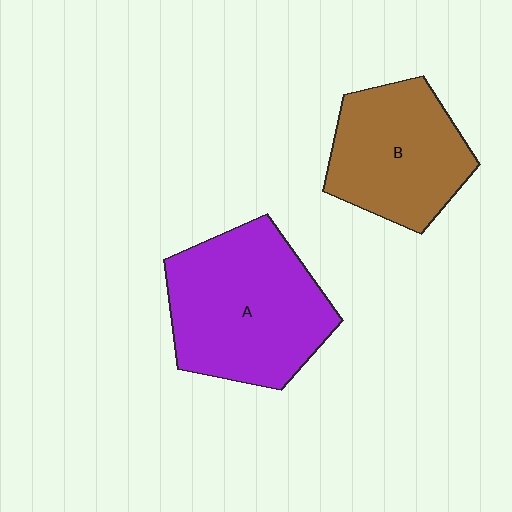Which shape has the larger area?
Shape A (purple).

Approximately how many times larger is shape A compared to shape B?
Approximately 1.3 times.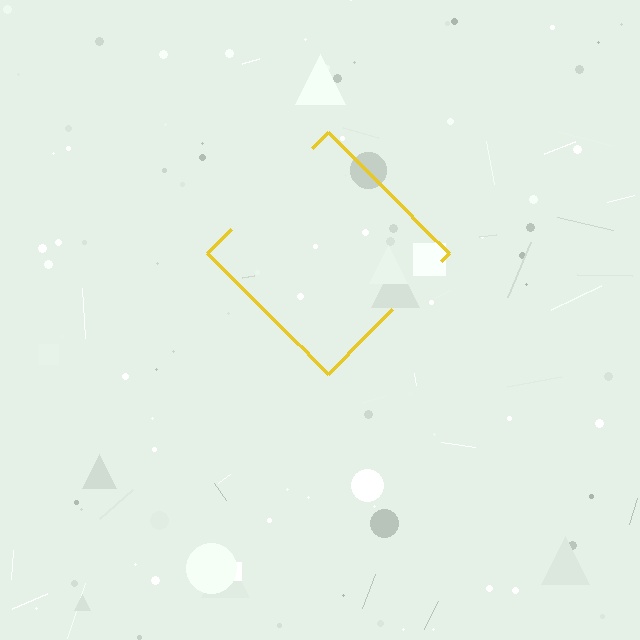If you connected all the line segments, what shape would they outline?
They would outline a diamond.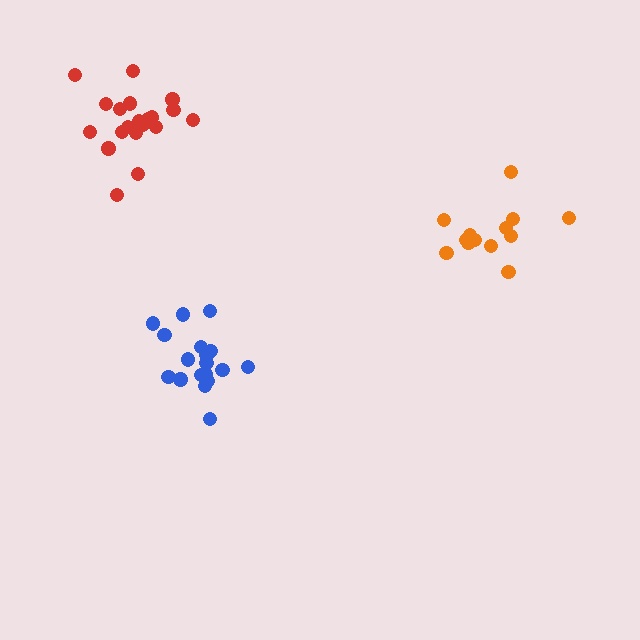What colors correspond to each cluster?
The clusters are colored: blue, red, orange.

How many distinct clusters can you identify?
There are 3 distinct clusters.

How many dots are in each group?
Group 1: 20 dots, Group 2: 20 dots, Group 3: 14 dots (54 total).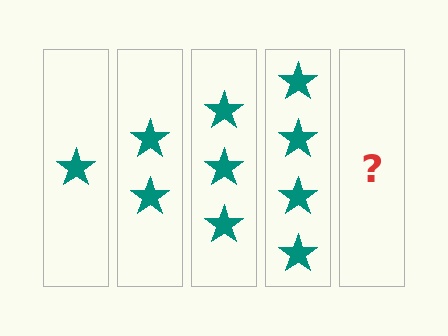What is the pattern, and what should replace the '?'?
The pattern is that each step adds one more star. The '?' should be 5 stars.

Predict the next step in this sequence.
The next step is 5 stars.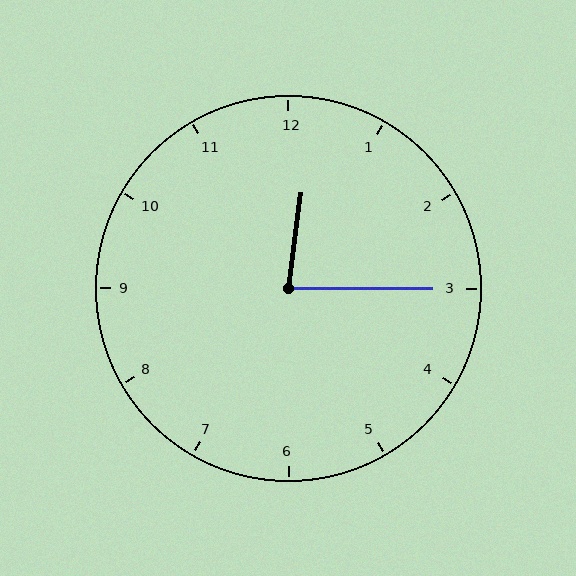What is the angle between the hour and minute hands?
Approximately 82 degrees.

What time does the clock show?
12:15.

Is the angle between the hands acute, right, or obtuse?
It is acute.